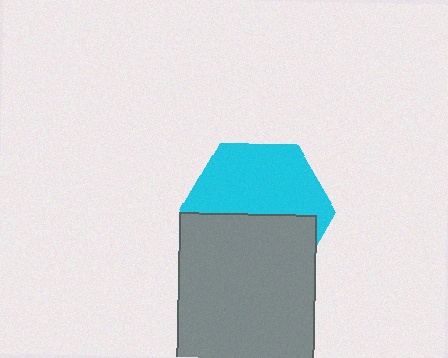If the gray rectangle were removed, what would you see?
You would see the complete cyan hexagon.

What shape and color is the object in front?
The object in front is a gray rectangle.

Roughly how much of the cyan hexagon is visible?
About half of it is visible (roughly 54%).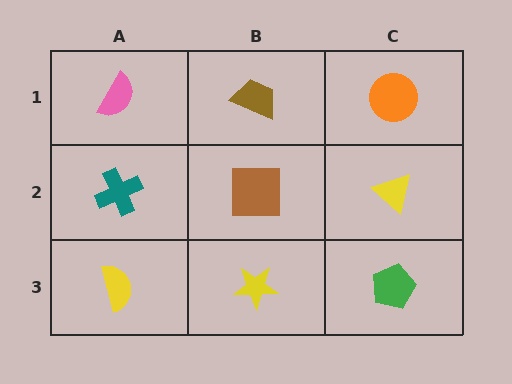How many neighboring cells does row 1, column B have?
3.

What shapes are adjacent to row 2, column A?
A pink semicircle (row 1, column A), a yellow semicircle (row 3, column A), a brown square (row 2, column B).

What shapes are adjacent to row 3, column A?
A teal cross (row 2, column A), a yellow star (row 3, column B).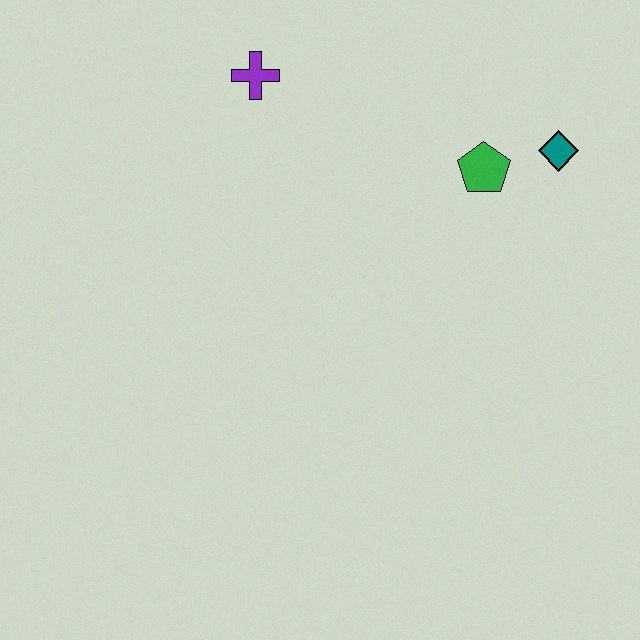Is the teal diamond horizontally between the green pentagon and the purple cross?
No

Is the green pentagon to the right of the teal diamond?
No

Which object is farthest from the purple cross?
The teal diamond is farthest from the purple cross.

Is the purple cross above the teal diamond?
Yes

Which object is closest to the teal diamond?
The green pentagon is closest to the teal diamond.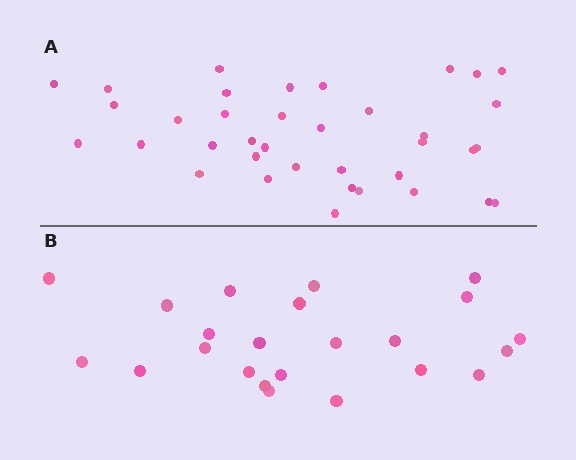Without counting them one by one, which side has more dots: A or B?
Region A (the top region) has more dots.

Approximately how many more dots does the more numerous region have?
Region A has approximately 15 more dots than region B.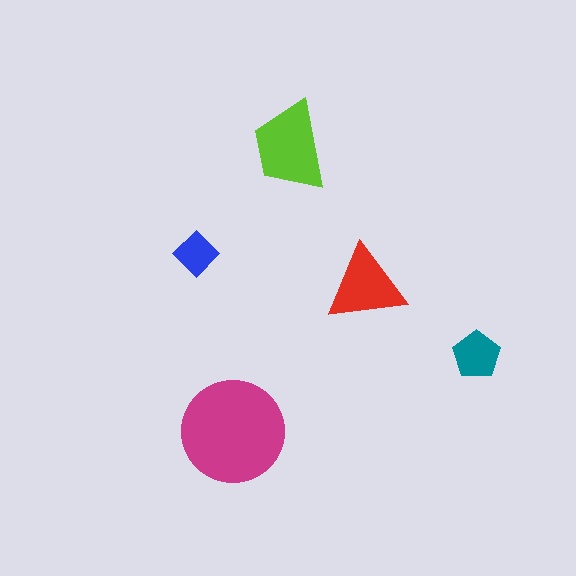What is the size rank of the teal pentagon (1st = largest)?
4th.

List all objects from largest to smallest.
The magenta circle, the lime trapezoid, the red triangle, the teal pentagon, the blue diamond.